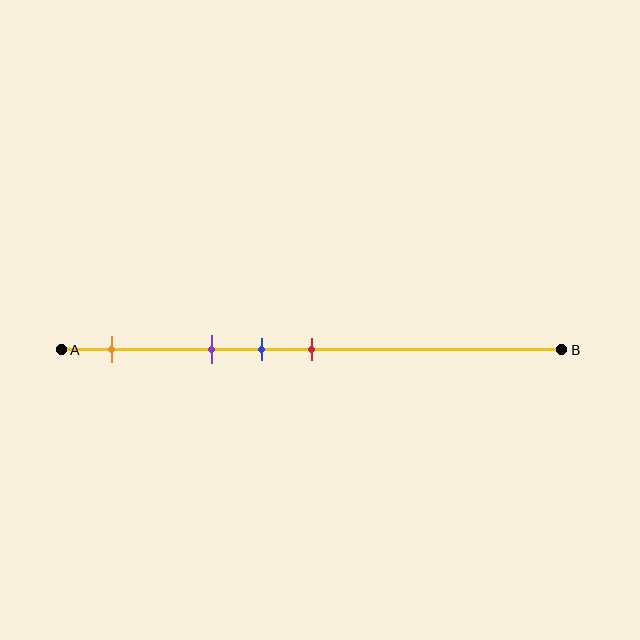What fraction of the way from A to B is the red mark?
The red mark is approximately 50% (0.5) of the way from A to B.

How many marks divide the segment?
There are 4 marks dividing the segment.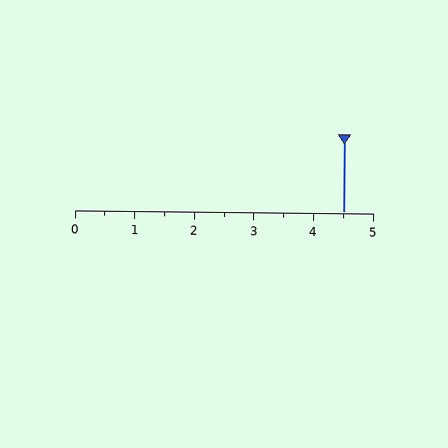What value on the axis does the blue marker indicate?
The marker indicates approximately 4.5.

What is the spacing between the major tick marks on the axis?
The major ticks are spaced 1 apart.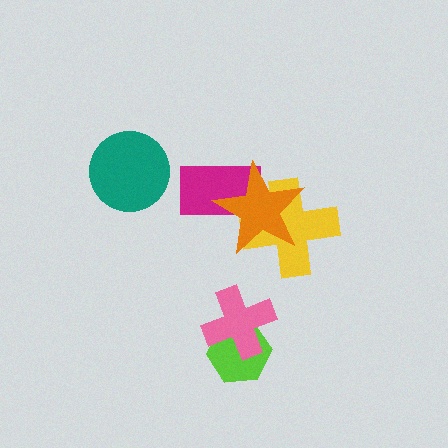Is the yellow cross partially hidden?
Yes, it is partially covered by another shape.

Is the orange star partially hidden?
No, no other shape covers it.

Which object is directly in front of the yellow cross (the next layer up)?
The magenta rectangle is directly in front of the yellow cross.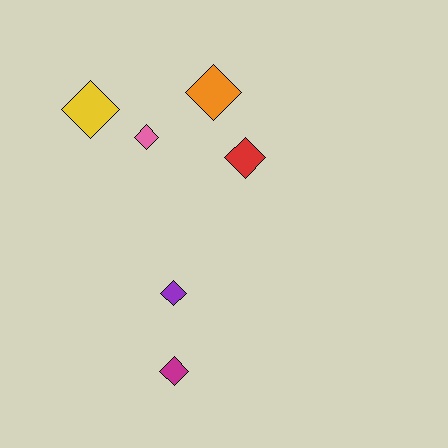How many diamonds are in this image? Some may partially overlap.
There are 6 diamonds.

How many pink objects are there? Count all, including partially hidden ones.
There is 1 pink object.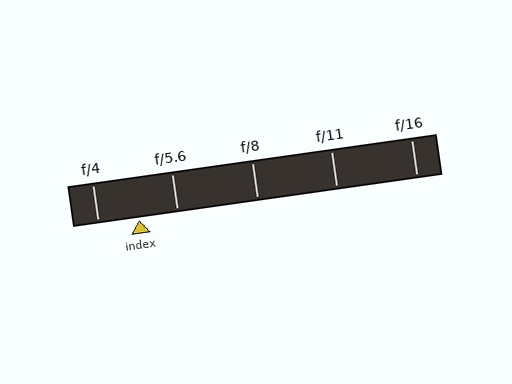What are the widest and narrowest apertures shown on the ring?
The widest aperture shown is f/4 and the narrowest is f/16.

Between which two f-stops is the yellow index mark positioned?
The index mark is between f/4 and f/5.6.